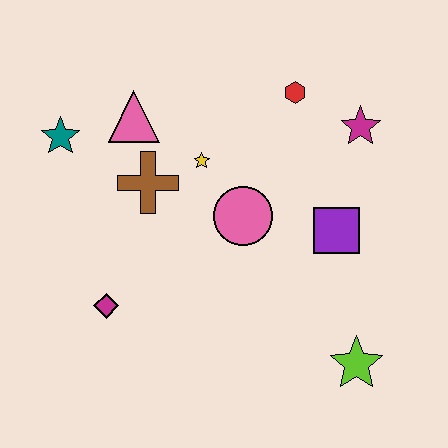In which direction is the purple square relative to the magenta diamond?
The purple square is to the right of the magenta diamond.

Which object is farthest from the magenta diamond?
The magenta star is farthest from the magenta diamond.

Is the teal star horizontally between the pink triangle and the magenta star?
No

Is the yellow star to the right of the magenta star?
No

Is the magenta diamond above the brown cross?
No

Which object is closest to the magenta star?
The red hexagon is closest to the magenta star.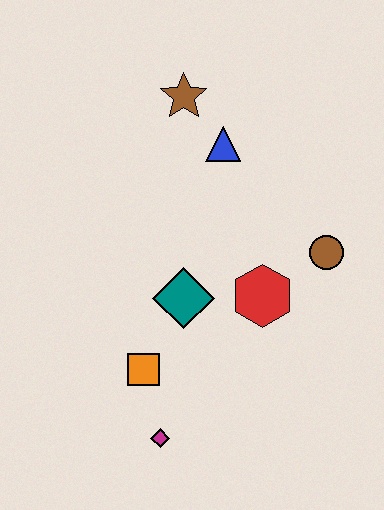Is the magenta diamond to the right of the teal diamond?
No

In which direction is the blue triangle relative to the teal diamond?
The blue triangle is above the teal diamond.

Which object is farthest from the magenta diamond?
The brown star is farthest from the magenta diamond.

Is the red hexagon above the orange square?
Yes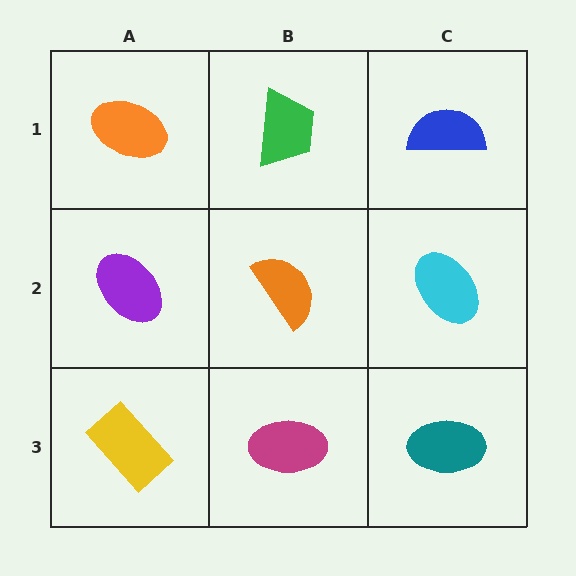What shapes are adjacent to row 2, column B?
A green trapezoid (row 1, column B), a magenta ellipse (row 3, column B), a purple ellipse (row 2, column A), a cyan ellipse (row 2, column C).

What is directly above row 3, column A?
A purple ellipse.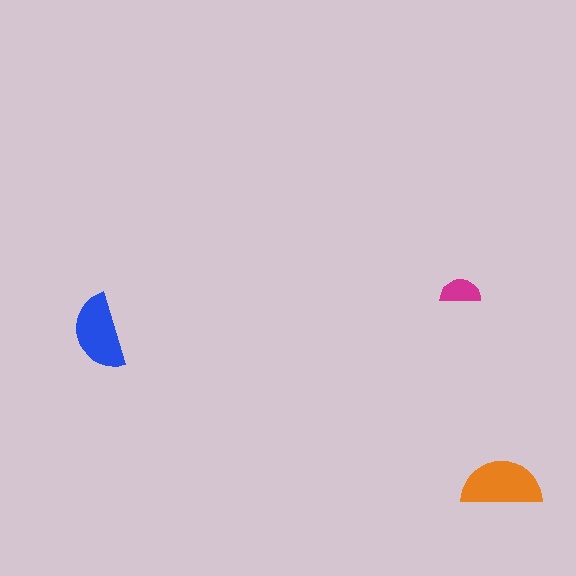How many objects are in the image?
There are 3 objects in the image.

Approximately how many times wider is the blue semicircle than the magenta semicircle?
About 2 times wider.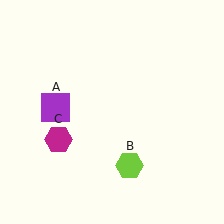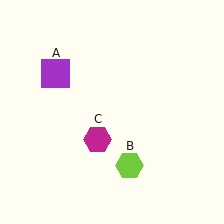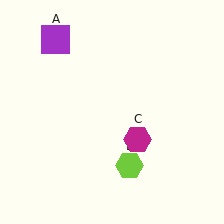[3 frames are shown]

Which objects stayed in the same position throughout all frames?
Lime hexagon (object B) remained stationary.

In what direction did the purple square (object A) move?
The purple square (object A) moved up.